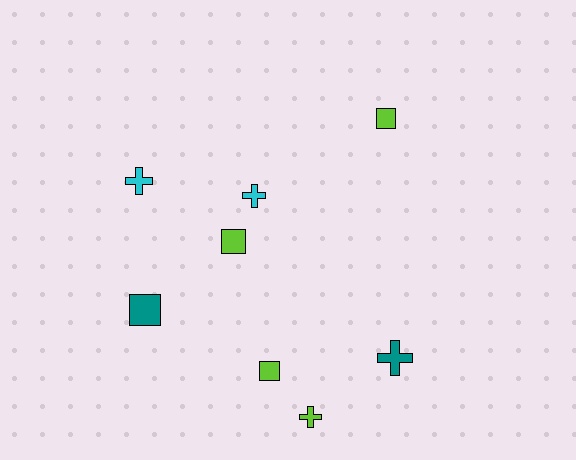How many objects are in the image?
There are 8 objects.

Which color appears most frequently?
Lime, with 4 objects.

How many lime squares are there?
There are 3 lime squares.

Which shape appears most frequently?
Square, with 4 objects.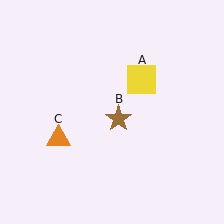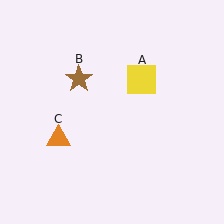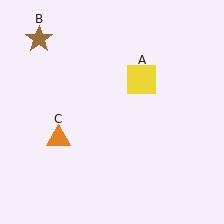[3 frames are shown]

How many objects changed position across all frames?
1 object changed position: brown star (object B).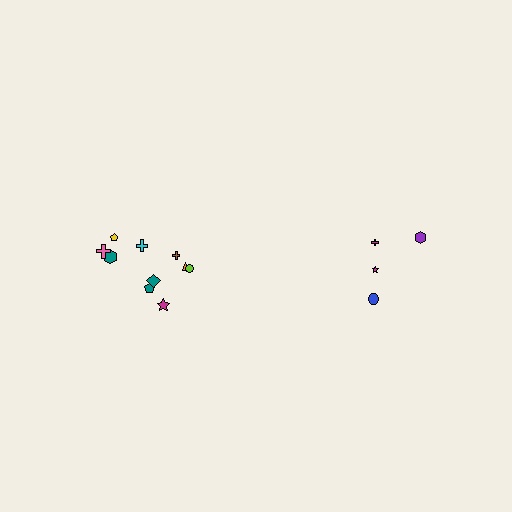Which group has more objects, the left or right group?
The left group.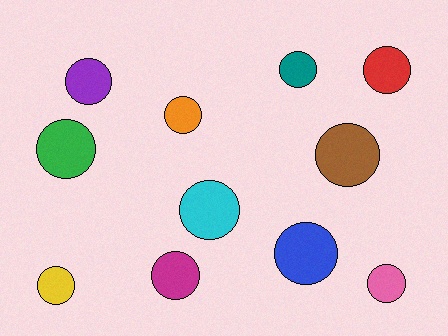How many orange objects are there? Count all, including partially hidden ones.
There is 1 orange object.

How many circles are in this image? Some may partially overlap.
There are 11 circles.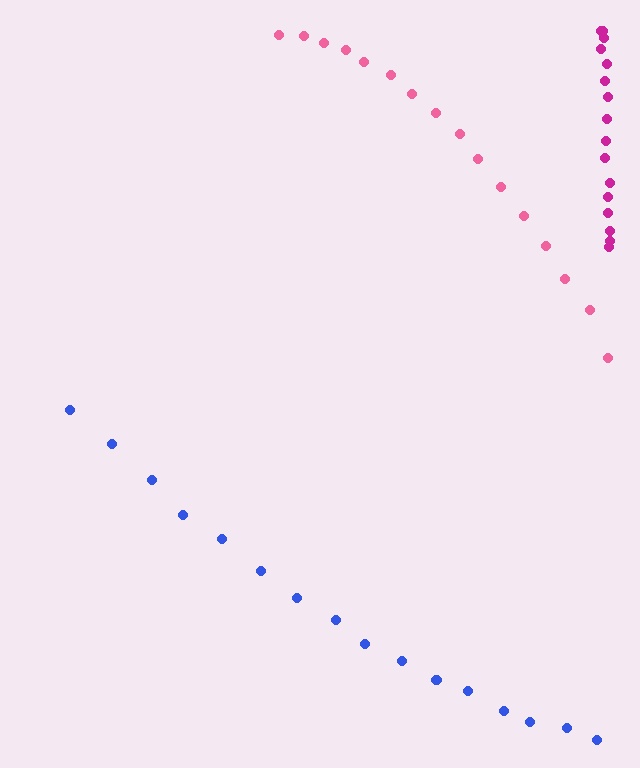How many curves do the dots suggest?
There are 3 distinct paths.